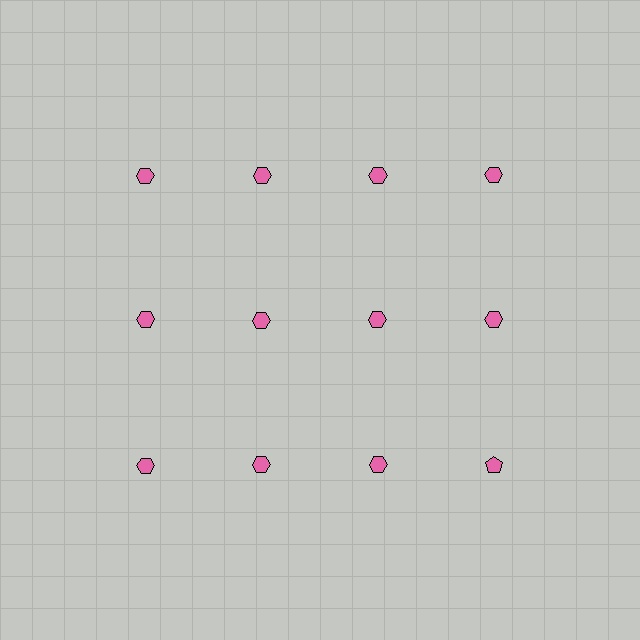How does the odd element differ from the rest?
It has a different shape: pentagon instead of hexagon.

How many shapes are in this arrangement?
There are 12 shapes arranged in a grid pattern.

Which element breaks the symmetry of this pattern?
The pink pentagon in the third row, second from right column breaks the symmetry. All other shapes are pink hexagons.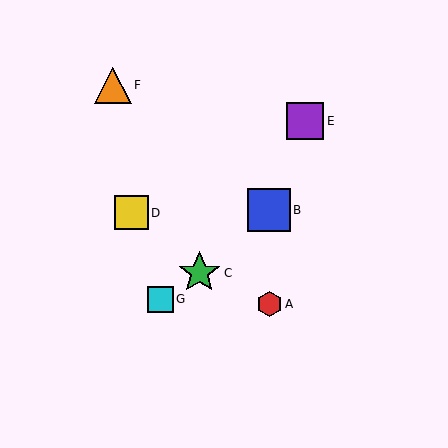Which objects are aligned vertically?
Objects A, B are aligned vertically.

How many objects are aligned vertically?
2 objects (A, B) are aligned vertically.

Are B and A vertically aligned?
Yes, both are at x≈269.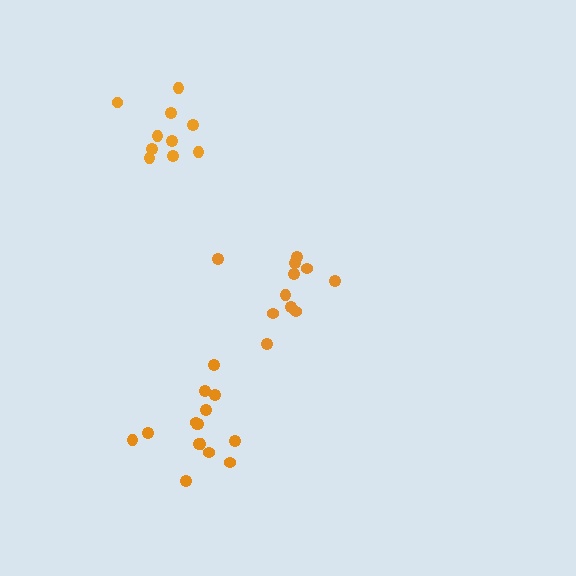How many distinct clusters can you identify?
There are 3 distinct clusters.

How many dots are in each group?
Group 1: 11 dots, Group 2: 10 dots, Group 3: 15 dots (36 total).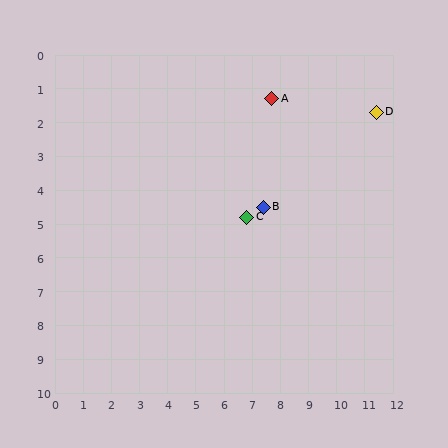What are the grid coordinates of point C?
Point C is at approximately (6.8, 4.8).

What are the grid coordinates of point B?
Point B is at approximately (7.4, 4.5).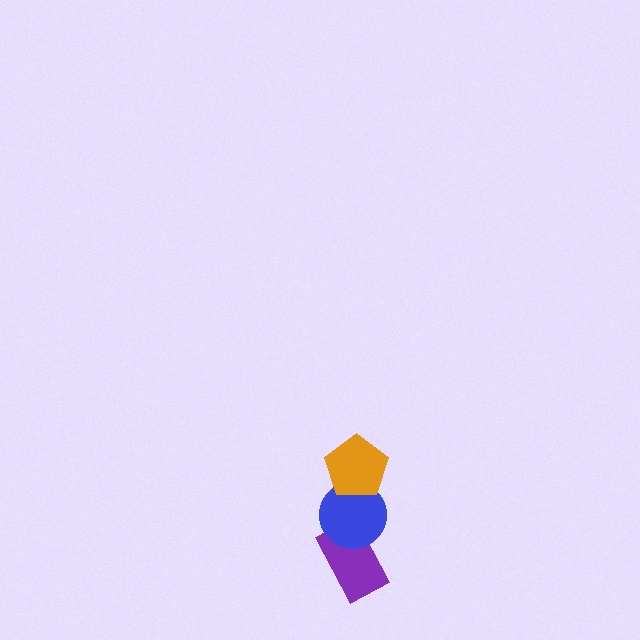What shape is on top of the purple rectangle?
The blue circle is on top of the purple rectangle.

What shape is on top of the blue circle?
The orange pentagon is on top of the blue circle.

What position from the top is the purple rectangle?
The purple rectangle is 3rd from the top.